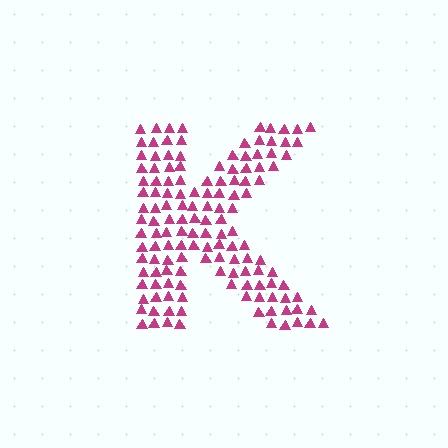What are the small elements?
The small elements are triangles.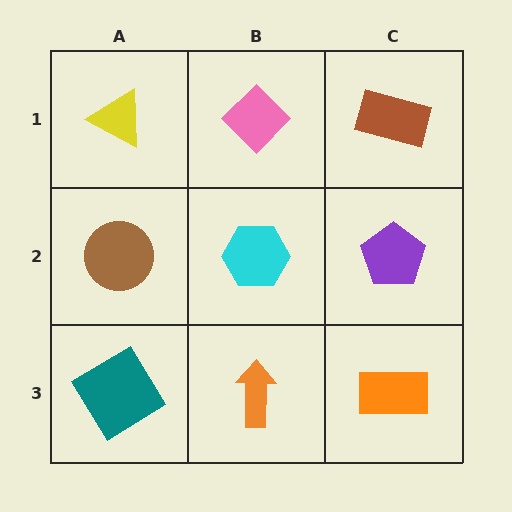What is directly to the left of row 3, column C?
An orange arrow.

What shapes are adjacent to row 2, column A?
A yellow triangle (row 1, column A), a teal diamond (row 3, column A), a cyan hexagon (row 2, column B).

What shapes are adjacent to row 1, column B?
A cyan hexagon (row 2, column B), a yellow triangle (row 1, column A), a brown rectangle (row 1, column C).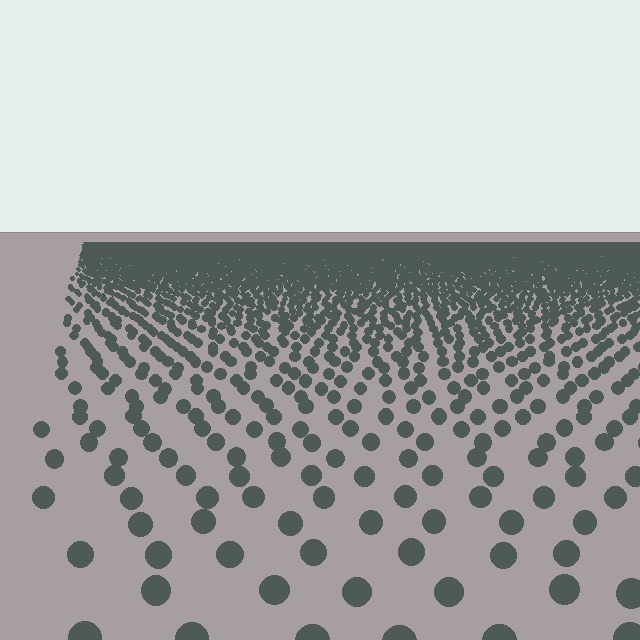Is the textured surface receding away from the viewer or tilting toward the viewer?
The surface is receding away from the viewer. Texture elements get smaller and denser toward the top.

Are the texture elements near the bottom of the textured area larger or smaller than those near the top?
Larger. Near the bottom, elements are closer to the viewer and appear at a bigger on-screen size.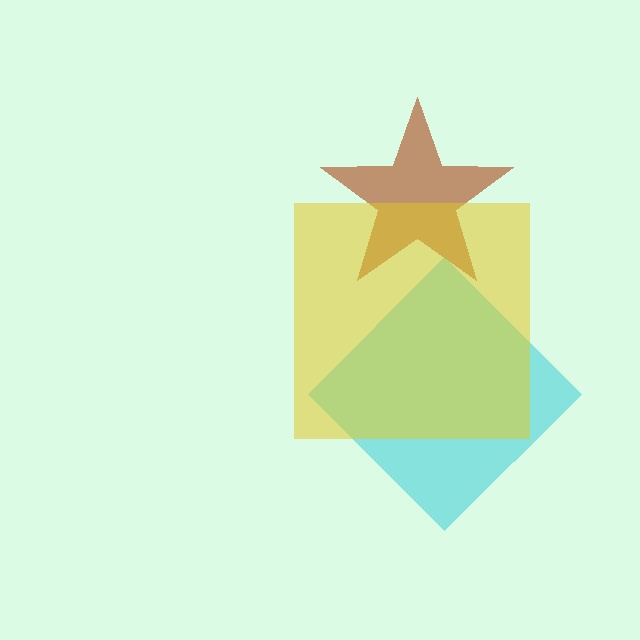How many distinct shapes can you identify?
There are 3 distinct shapes: a cyan diamond, a brown star, a yellow square.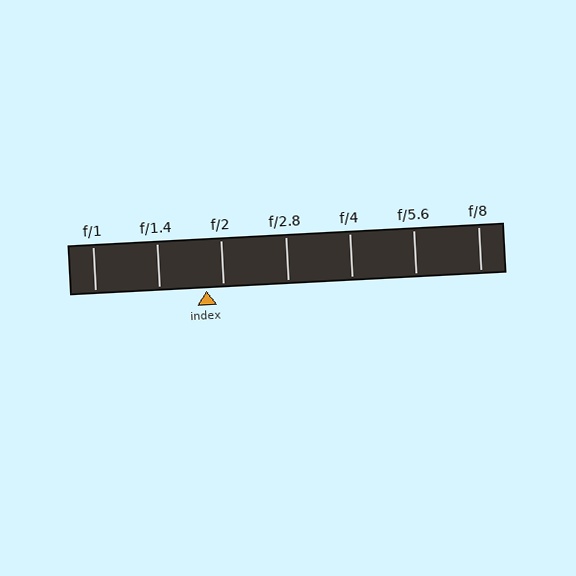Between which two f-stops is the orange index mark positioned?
The index mark is between f/1.4 and f/2.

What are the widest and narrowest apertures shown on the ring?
The widest aperture shown is f/1 and the narrowest is f/8.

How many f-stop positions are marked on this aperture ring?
There are 7 f-stop positions marked.